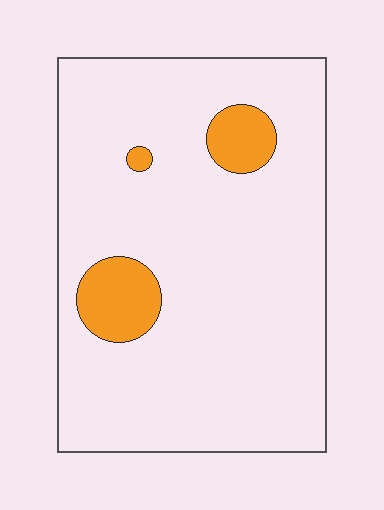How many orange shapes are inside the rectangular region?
3.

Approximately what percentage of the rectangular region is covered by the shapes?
Approximately 10%.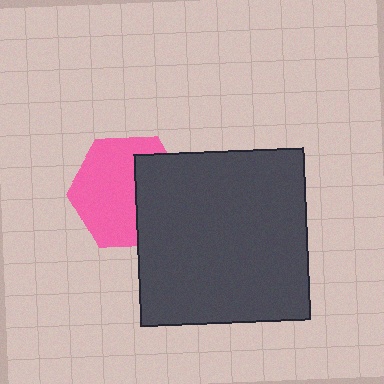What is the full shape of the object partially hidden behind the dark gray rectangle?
The partially hidden object is a pink hexagon.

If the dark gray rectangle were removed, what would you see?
You would see the complete pink hexagon.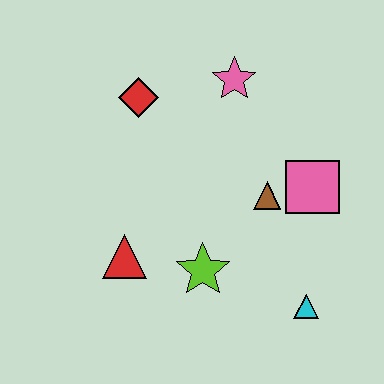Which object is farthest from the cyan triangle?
The red diamond is farthest from the cyan triangle.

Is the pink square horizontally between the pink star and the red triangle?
No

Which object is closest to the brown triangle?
The pink square is closest to the brown triangle.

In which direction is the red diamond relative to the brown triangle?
The red diamond is to the left of the brown triangle.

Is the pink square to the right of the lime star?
Yes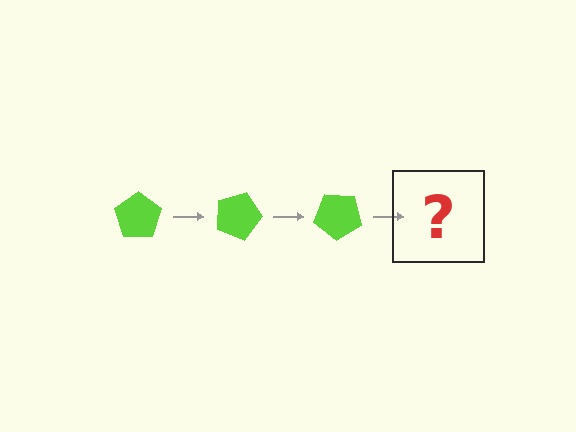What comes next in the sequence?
The next element should be a lime pentagon rotated 60 degrees.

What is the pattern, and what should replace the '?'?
The pattern is that the pentagon rotates 20 degrees each step. The '?' should be a lime pentagon rotated 60 degrees.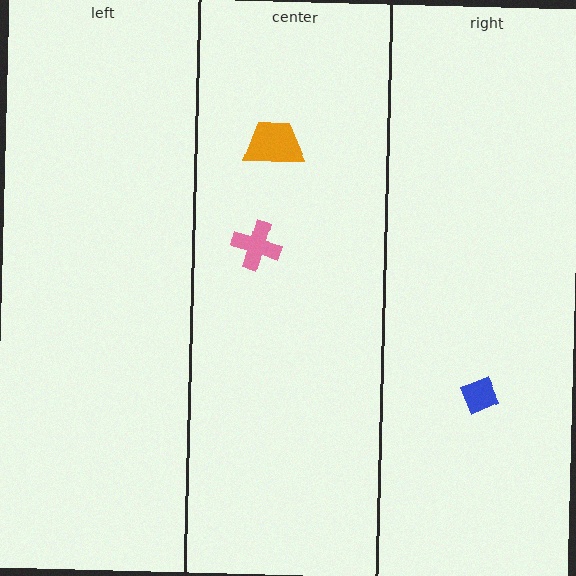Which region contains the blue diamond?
The right region.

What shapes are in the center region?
The orange trapezoid, the pink cross.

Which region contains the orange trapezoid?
The center region.